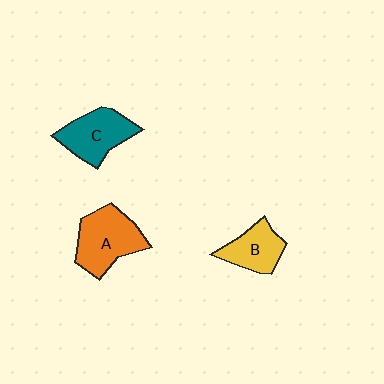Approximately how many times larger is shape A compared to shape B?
Approximately 1.5 times.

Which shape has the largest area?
Shape A (orange).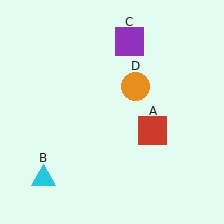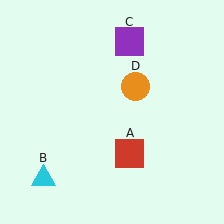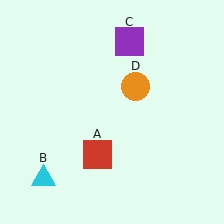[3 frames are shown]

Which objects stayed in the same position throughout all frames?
Cyan triangle (object B) and purple square (object C) and orange circle (object D) remained stationary.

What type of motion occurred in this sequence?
The red square (object A) rotated clockwise around the center of the scene.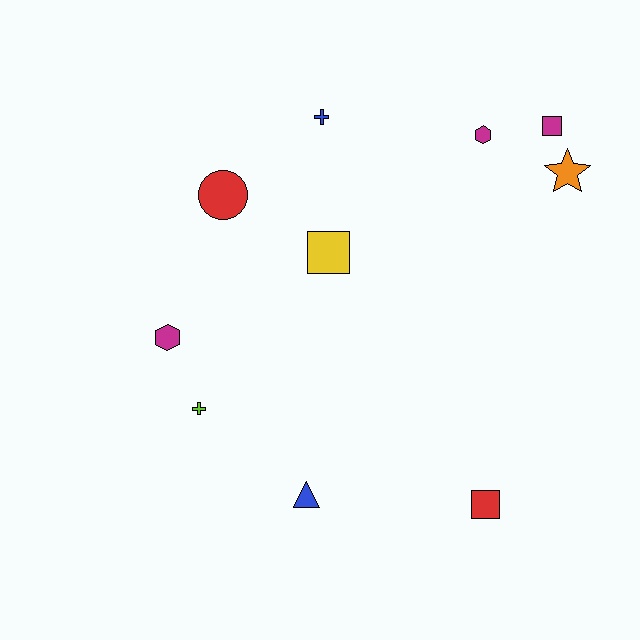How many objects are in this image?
There are 10 objects.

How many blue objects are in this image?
There are 2 blue objects.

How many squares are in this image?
There are 3 squares.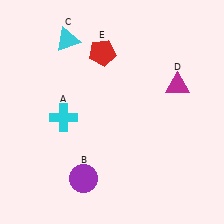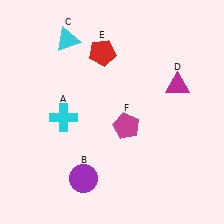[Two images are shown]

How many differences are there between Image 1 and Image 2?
There is 1 difference between the two images.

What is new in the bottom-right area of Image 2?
A magenta pentagon (F) was added in the bottom-right area of Image 2.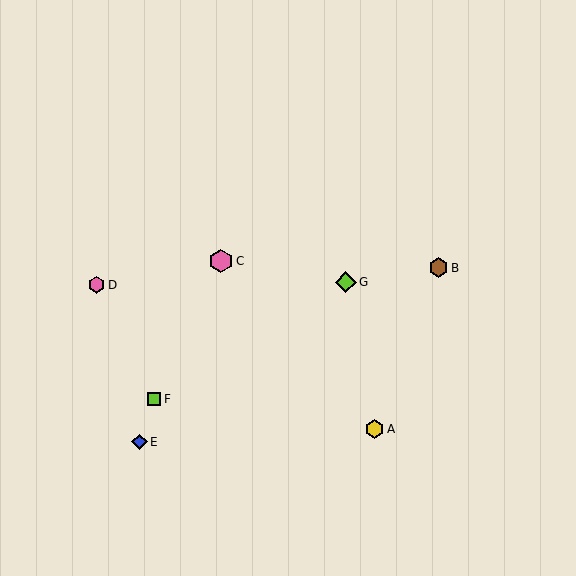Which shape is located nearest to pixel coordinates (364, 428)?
The yellow hexagon (labeled A) at (375, 429) is nearest to that location.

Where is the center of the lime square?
The center of the lime square is at (154, 399).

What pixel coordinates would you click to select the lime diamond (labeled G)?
Click at (346, 282) to select the lime diamond G.